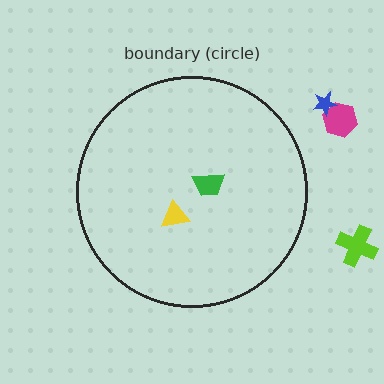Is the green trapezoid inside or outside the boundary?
Inside.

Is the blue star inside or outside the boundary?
Outside.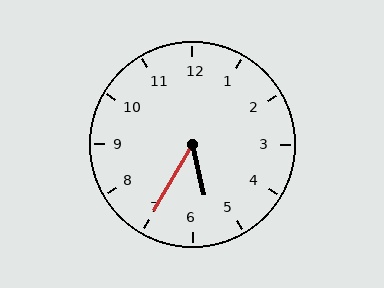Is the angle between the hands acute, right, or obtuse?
It is acute.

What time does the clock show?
5:35.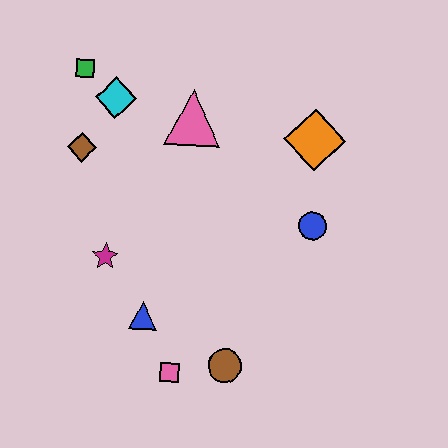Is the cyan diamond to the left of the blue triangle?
Yes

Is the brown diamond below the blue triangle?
No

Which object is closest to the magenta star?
The blue triangle is closest to the magenta star.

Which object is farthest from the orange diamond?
The pink square is farthest from the orange diamond.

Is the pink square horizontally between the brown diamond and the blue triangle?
No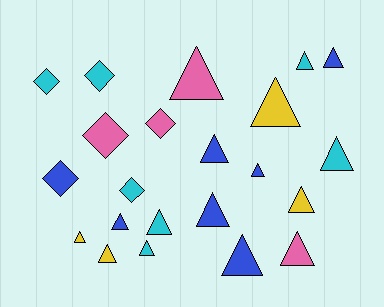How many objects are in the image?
There are 22 objects.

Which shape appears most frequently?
Triangle, with 16 objects.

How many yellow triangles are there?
There are 4 yellow triangles.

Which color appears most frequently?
Cyan, with 7 objects.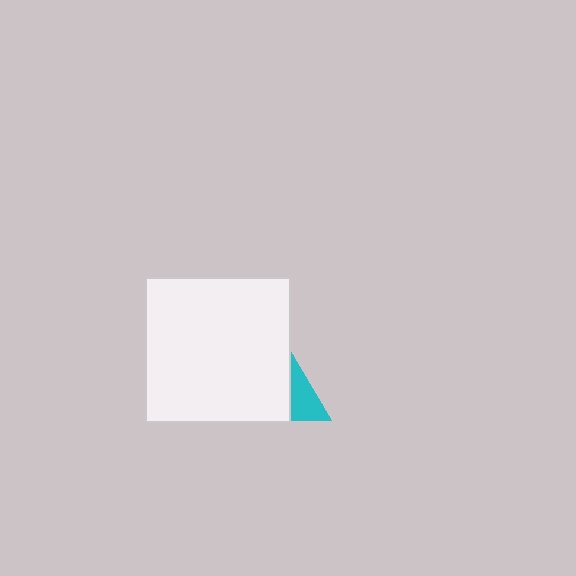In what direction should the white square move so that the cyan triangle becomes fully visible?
The white square should move left. That is the shortest direction to clear the overlap and leave the cyan triangle fully visible.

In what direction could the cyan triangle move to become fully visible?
The cyan triangle could move right. That would shift it out from behind the white square entirely.